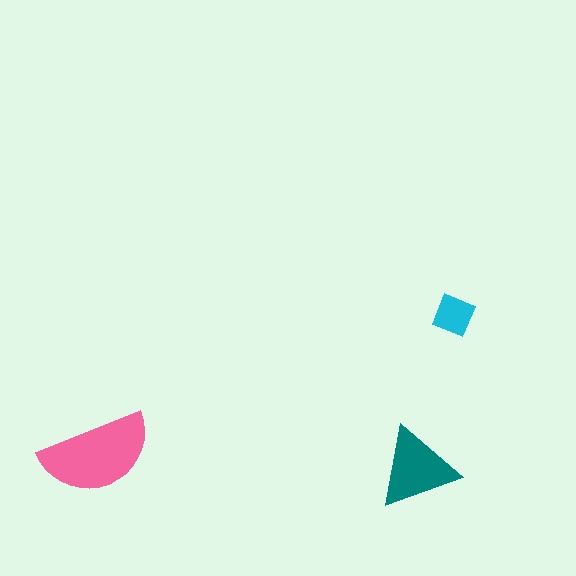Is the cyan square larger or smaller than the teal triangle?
Smaller.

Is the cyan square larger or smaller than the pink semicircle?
Smaller.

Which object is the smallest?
The cyan square.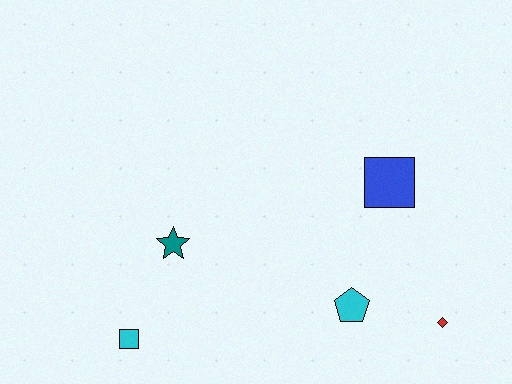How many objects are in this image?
There are 5 objects.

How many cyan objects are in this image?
There are 2 cyan objects.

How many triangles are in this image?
There are no triangles.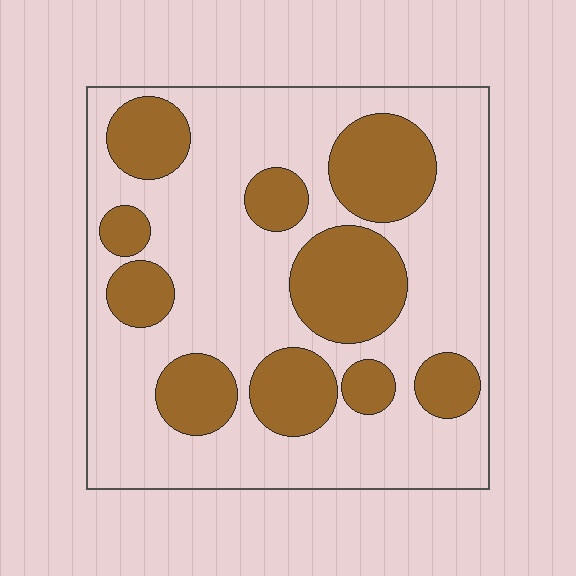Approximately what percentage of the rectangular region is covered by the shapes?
Approximately 30%.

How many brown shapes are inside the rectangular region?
10.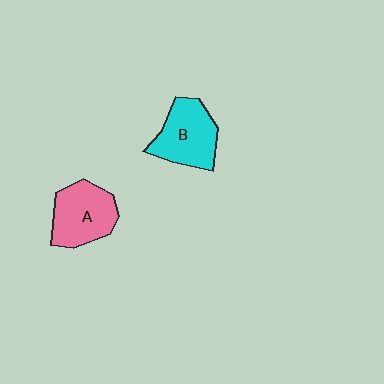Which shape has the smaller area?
Shape B (cyan).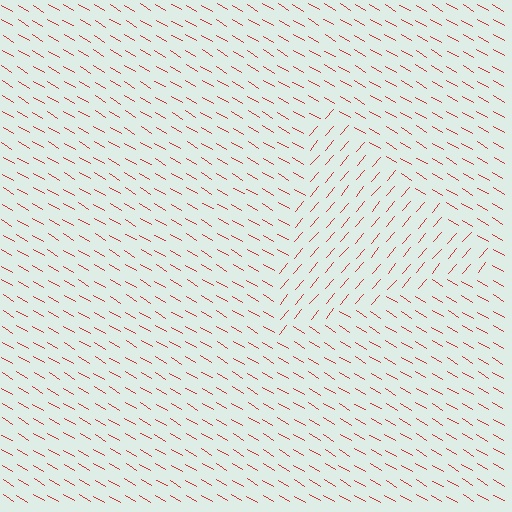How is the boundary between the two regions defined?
The boundary is defined purely by a change in line orientation (approximately 80 degrees difference). All lines are the same color and thickness.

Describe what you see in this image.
The image is filled with small red line segments. A triangle region in the image has lines oriented differently from the surrounding lines, creating a visible texture boundary.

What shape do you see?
I see a triangle.